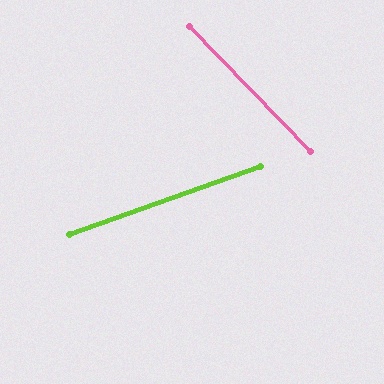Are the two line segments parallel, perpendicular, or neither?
Neither parallel nor perpendicular — they differ by about 66°.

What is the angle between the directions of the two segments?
Approximately 66 degrees.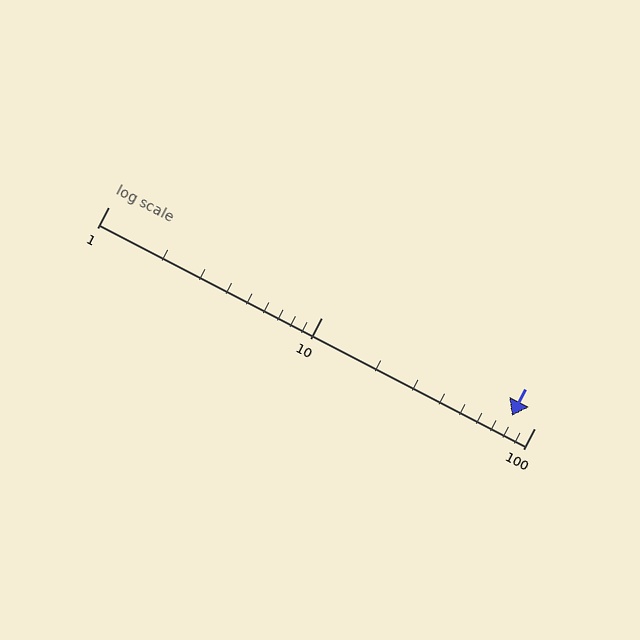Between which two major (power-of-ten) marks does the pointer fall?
The pointer is between 10 and 100.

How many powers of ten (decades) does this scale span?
The scale spans 2 decades, from 1 to 100.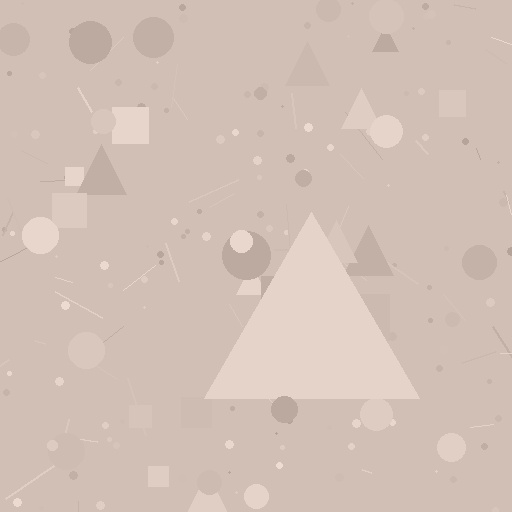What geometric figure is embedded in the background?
A triangle is embedded in the background.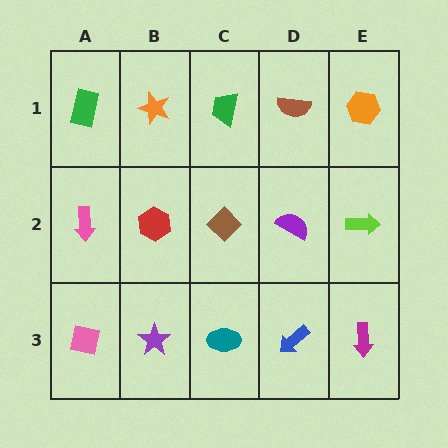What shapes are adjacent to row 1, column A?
A pink arrow (row 2, column A), an orange star (row 1, column B).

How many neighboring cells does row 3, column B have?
3.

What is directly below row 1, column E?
A lime arrow.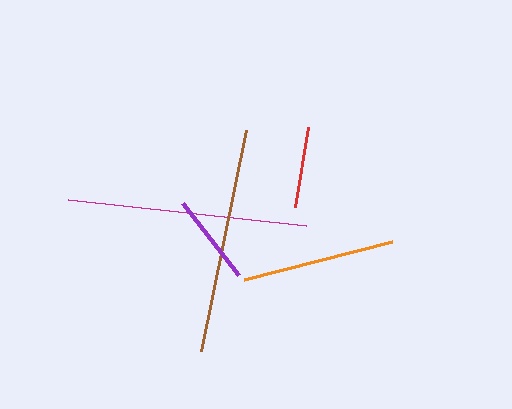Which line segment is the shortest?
The red line is the shortest at approximately 82 pixels.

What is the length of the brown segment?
The brown segment is approximately 226 pixels long.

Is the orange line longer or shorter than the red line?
The orange line is longer than the red line.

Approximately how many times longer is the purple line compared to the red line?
The purple line is approximately 1.1 times the length of the red line.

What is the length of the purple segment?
The purple segment is approximately 91 pixels long.